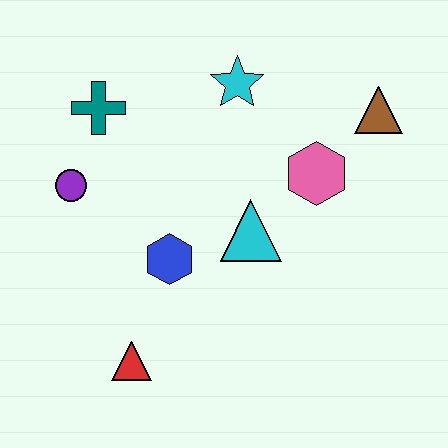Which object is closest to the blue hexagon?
The cyan triangle is closest to the blue hexagon.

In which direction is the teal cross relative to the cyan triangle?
The teal cross is to the left of the cyan triangle.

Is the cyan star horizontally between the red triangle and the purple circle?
No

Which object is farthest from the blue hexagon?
The brown triangle is farthest from the blue hexagon.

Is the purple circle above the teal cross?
No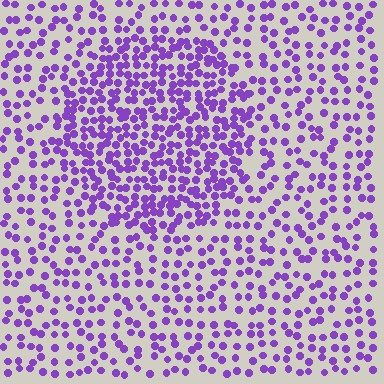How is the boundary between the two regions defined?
The boundary is defined by a change in element density (approximately 1.9x ratio). All elements are the same color, size, and shape.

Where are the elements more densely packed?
The elements are more densely packed inside the circle boundary.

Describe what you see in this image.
The image contains small purple elements arranged at two different densities. A circle-shaped region is visible where the elements are more densely packed than the surrounding area.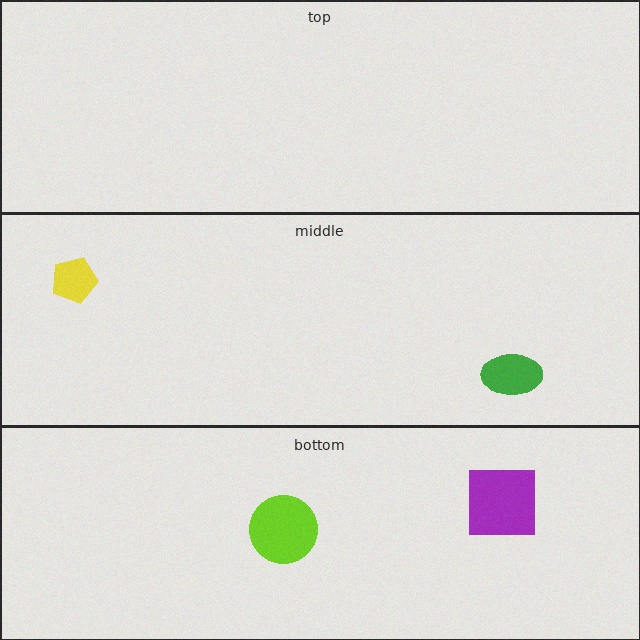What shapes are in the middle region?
The yellow pentagon, the green ellipse.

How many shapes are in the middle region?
2.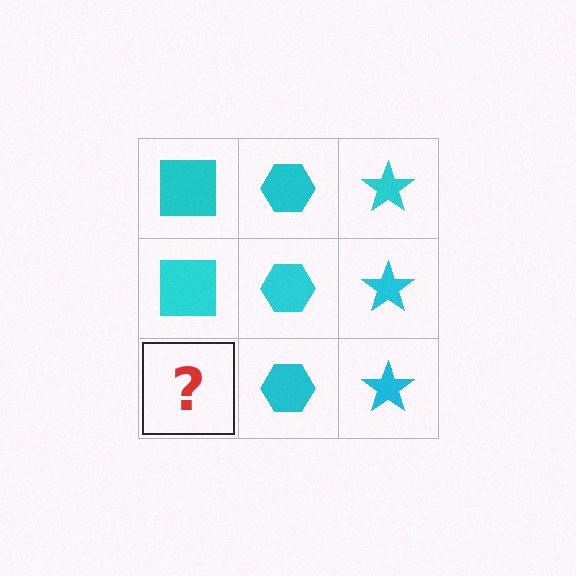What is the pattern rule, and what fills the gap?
The rule is that each column has a consistent shape. The gap should be filled with a cyan square.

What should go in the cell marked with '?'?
The missing cell should contain a cyan square.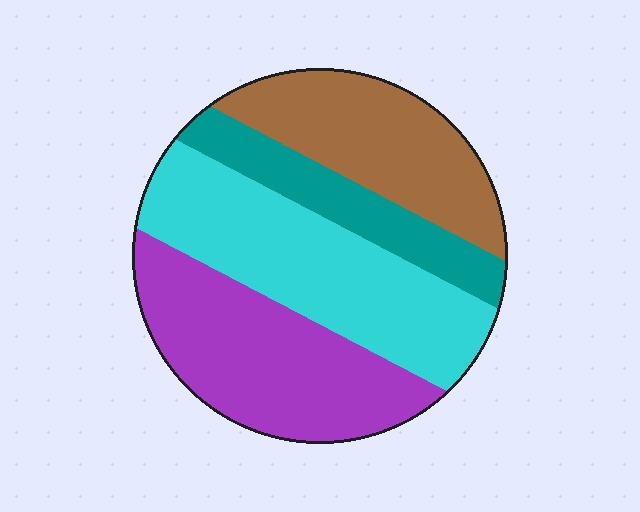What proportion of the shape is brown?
Brown takes up less than a quarter of the shape.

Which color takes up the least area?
Teal, at roughly 15%.